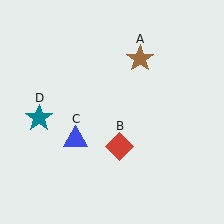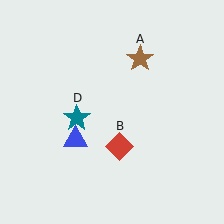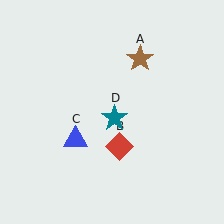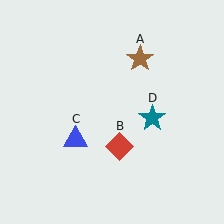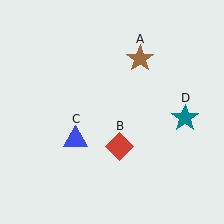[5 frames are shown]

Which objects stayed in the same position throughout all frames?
Brown star (object A) and red diamond (object B) and blue triangle (object C) remained stationary.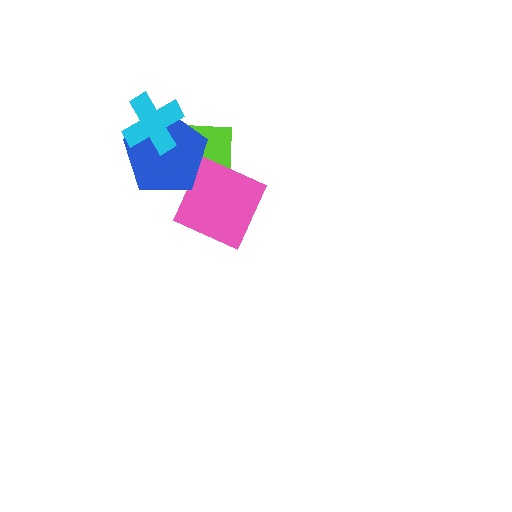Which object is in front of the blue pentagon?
The cyan cross is in front of the blue pentagon.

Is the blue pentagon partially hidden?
Yes, it is partially covered by another shape.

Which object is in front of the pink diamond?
The blue pentagon is in front of the pink diamond.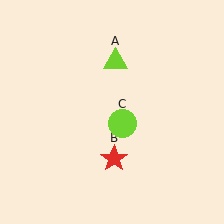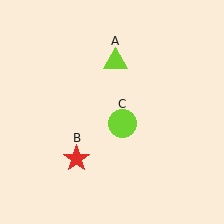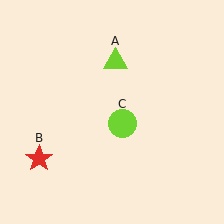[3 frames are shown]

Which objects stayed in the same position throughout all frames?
Lime triangle (object A) and lime circle (object C) remained stationary.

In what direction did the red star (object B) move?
The red star (object B) moved left.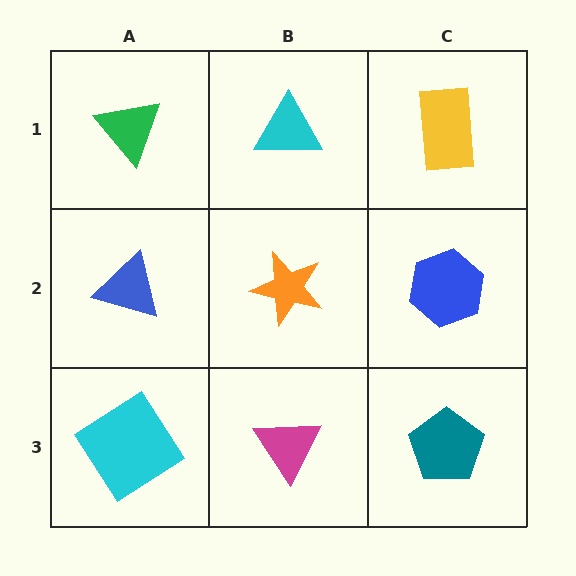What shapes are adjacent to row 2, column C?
A yellow rectangle (row 1, column C), a teal pentagon (row 3, column C), an orange star (row 2, column B).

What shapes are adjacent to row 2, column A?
A green triangle (row 1, column A), a cyan diamond (row 3, column A), an orange star (row 2, column B).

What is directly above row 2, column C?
A yellow rectangle.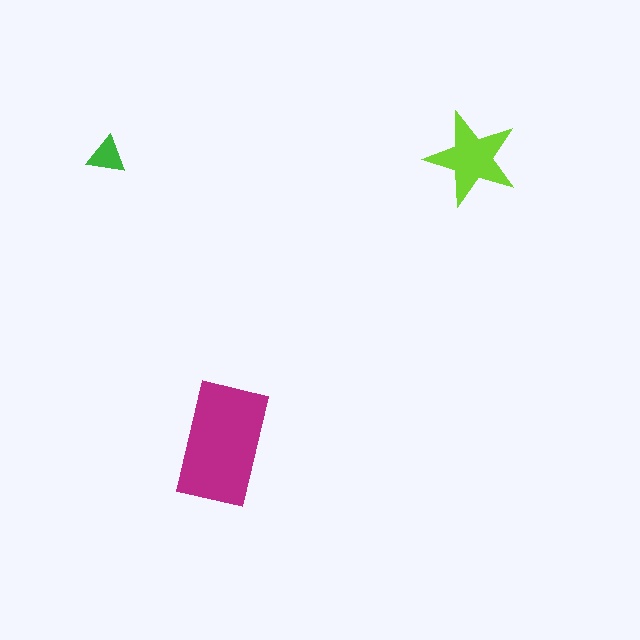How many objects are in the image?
There are 3 objects in the image.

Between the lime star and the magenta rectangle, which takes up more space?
The magenta rectangle.